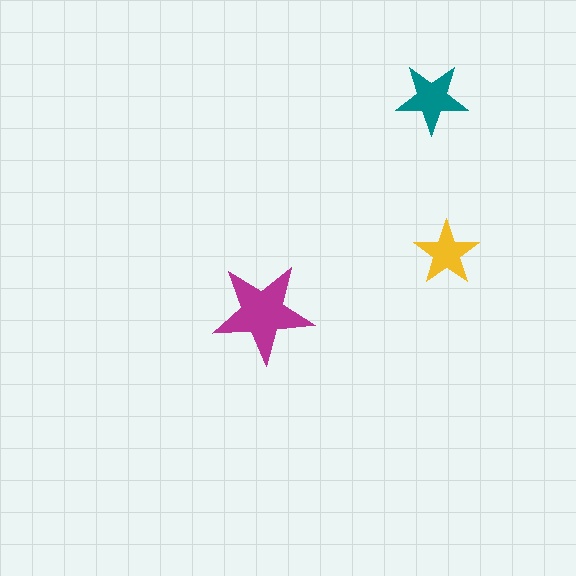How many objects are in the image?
There are 3 objects in the image.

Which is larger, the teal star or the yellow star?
The teal one.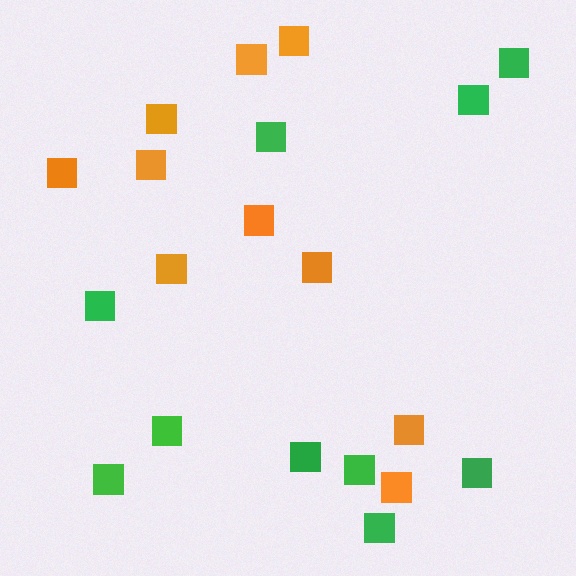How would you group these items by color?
There are 2 groups: one group of green squares (10) and one group of orange squares (10).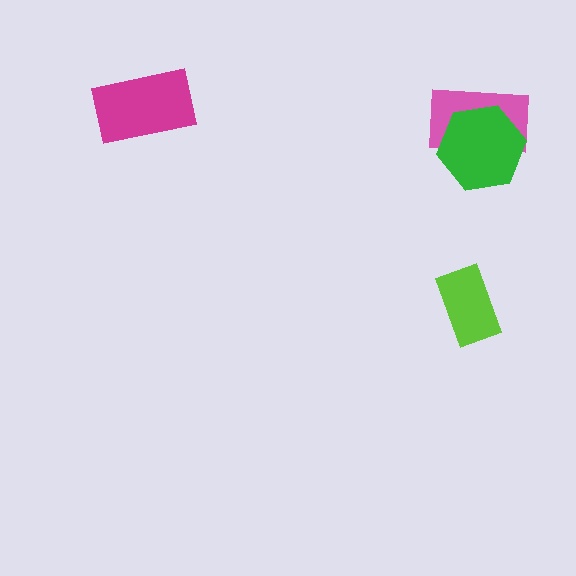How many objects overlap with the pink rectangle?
1 object overlaps with the pink rectangle.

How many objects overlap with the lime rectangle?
0 objects overlap with the lime rectangle.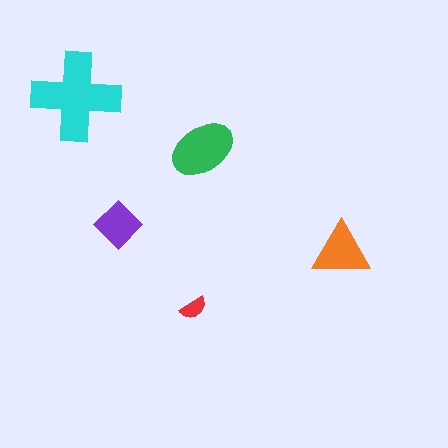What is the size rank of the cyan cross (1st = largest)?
1st.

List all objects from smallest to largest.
The red semicircle, the purple diamond, the orange triangle, the green ellipse, the cyan cross.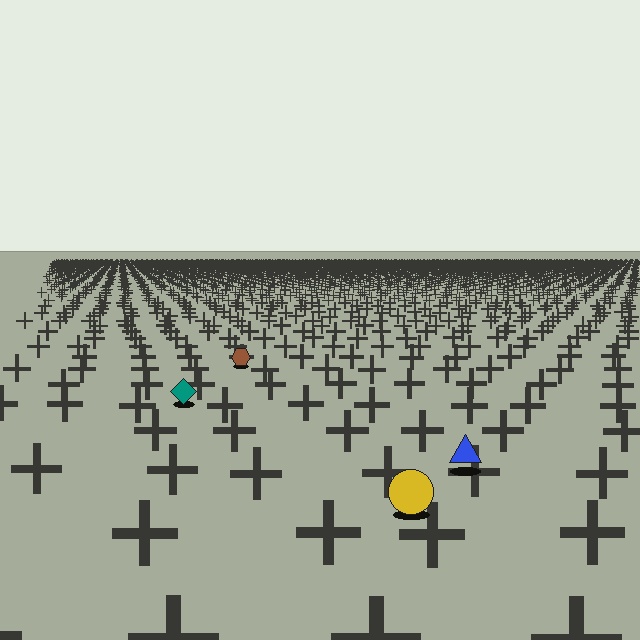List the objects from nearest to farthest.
From nearest to farthest: the yellow circle, the blue triangle, the teal diamond, the brown hexagon.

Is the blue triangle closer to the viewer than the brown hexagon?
Yes. The blue triangle is closer — you can tell from the texture gradient: the ground texture is coarser near it.